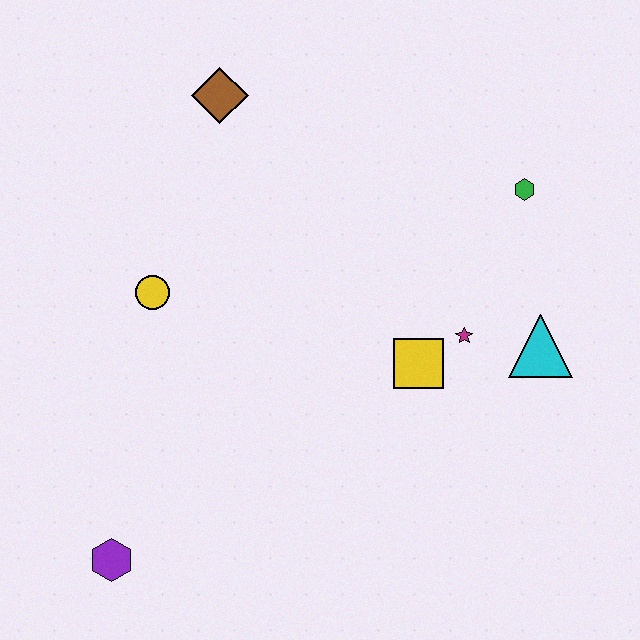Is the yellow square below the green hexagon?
Yes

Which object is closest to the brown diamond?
The yellow circle is closest to the brown diamond.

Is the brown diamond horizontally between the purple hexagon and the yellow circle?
No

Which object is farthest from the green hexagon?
The purple hexagon is farthest from the green hexagon.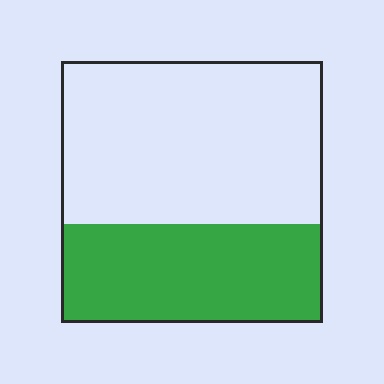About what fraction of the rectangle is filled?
About three eighths (3/8).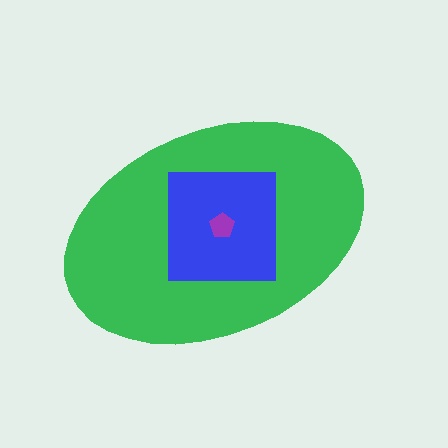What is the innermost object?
The purple pentagon.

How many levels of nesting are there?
3.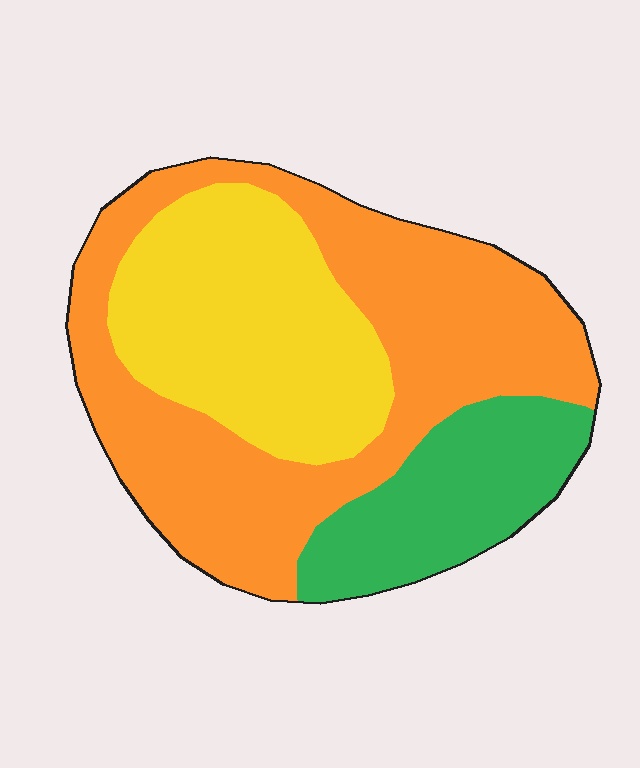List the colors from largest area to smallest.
From largest to smallest: orange, yellow, green.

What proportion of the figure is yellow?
Yellow takes up about one third (1/3) of the figure.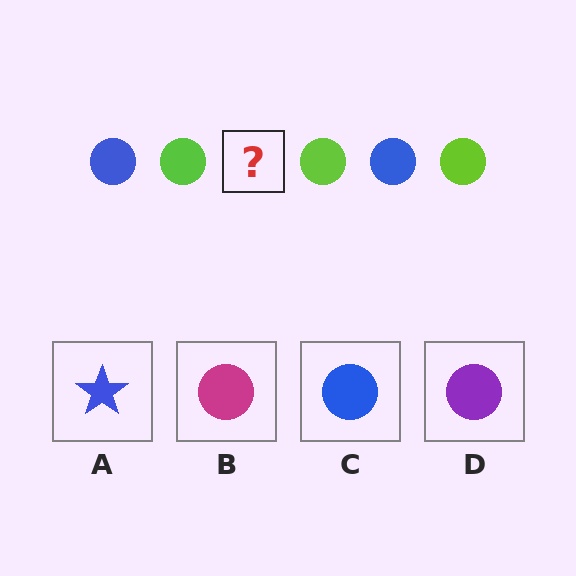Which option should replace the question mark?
Option C.